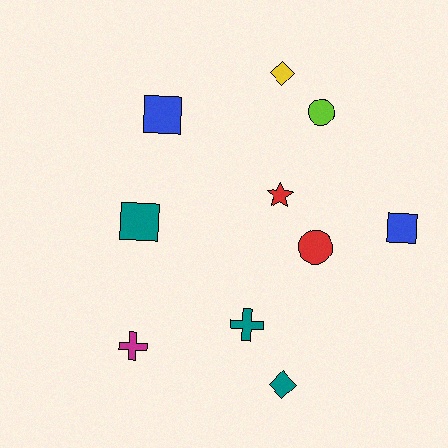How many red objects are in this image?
There are 2 red objects.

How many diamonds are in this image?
There are 2 diamonds.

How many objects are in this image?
There are 10 objects.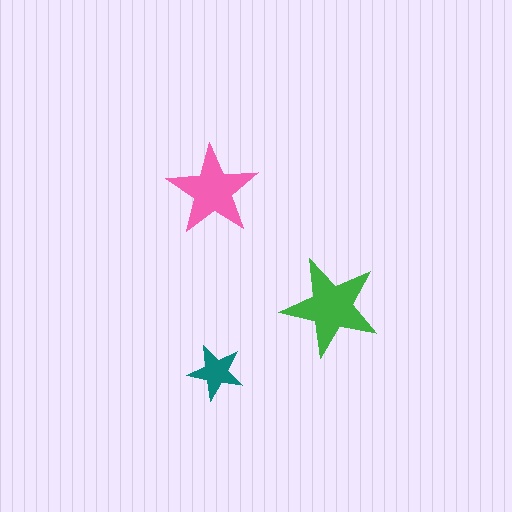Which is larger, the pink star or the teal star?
The pink one.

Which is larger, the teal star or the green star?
The green one.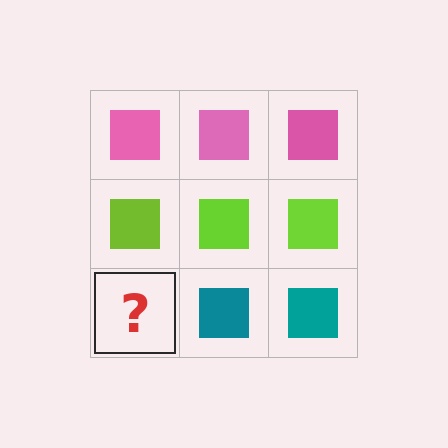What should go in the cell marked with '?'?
The missing cell should contain a teal square.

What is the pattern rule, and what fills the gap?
The rule is that each row has a consistent color. The gap should be filled with a teal square.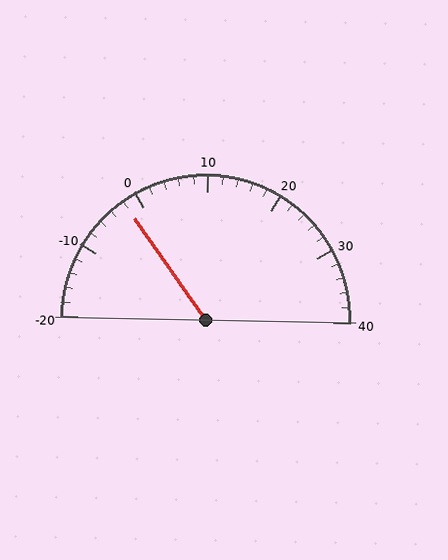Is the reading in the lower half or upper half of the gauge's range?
The reading is in the lower half of the range (-20 to 40).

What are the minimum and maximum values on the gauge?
The gauge ranges from -20 to 40.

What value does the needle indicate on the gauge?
The needle indicates approximately -2.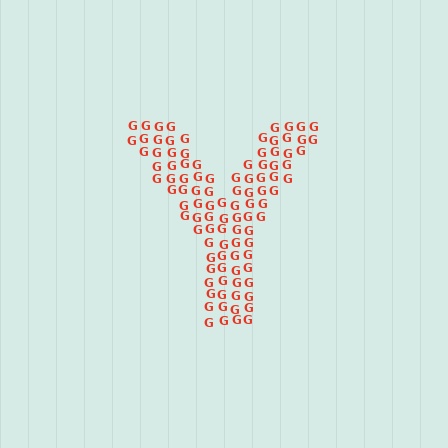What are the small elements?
The small elements are letter G's.